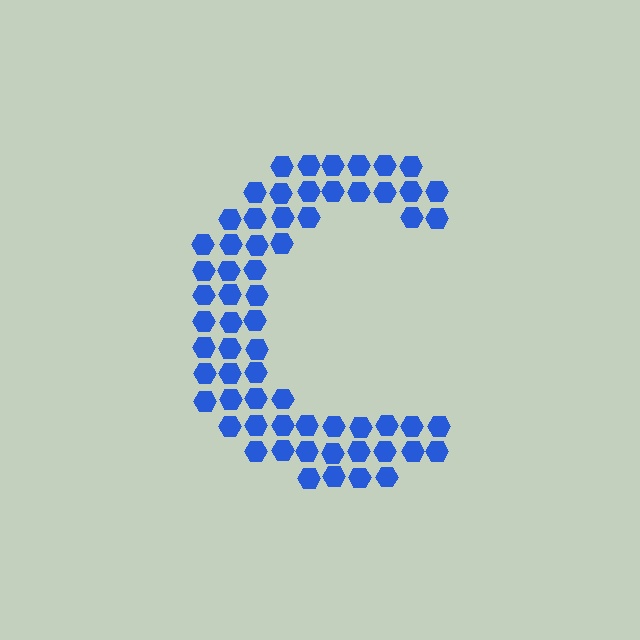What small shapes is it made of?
It is made of small hexagons.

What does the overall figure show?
The overall figure shows the letter C.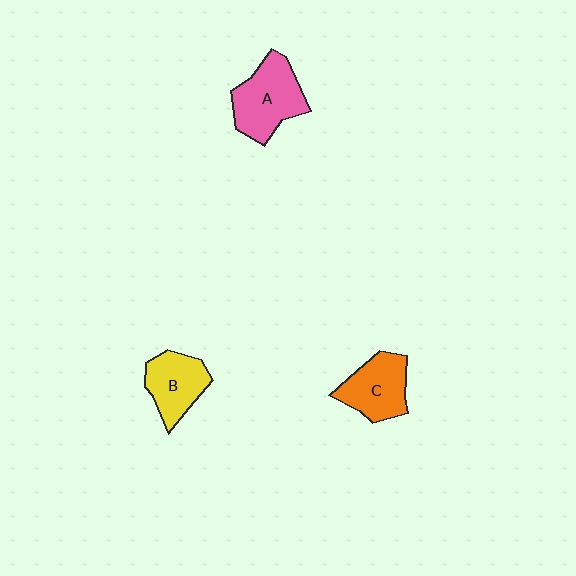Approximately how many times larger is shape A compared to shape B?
Approximately 1.3 times.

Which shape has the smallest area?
Shape B (yellow).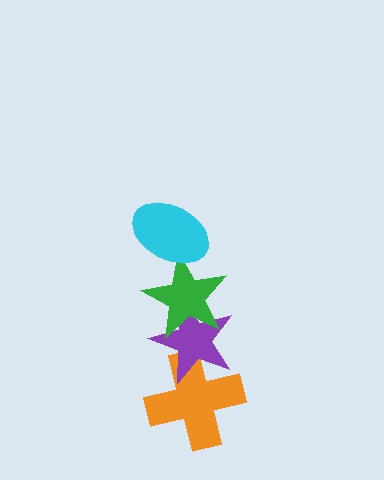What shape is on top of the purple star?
The green star is on top of the purple star.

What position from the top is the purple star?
The purple star is 3rd from the top.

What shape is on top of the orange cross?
The purple star is on top of the orange cross.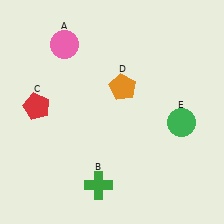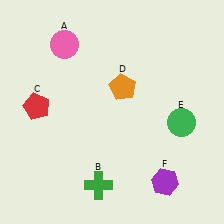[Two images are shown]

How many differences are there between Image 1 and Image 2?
There is 1 difference between the two images.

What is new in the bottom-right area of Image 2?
A purple hexagon (F) was added in the bottom-right area of Image 2.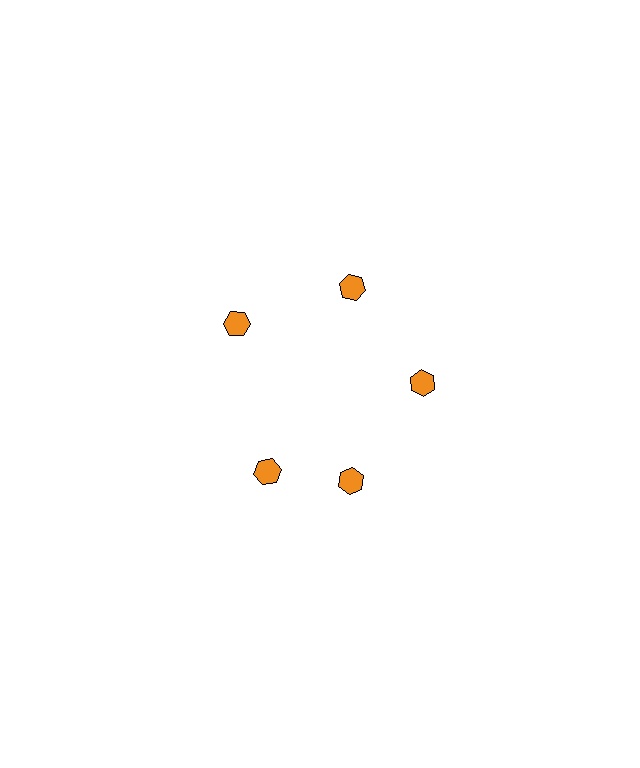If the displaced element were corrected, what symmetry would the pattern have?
It would have 5-fold rotational symmetry — the pattern would map onto itself every 72 degrees.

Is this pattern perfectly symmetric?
No. The 5 orange hexagons are arranged in a ring, but one element near the 8 o'clock position is rotated out of alignment along the ring, breaking the 5-fold rotational symmetry.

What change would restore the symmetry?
The symmetry would be restored by rotating it back into even spacing with its neighbors so that all 5 hexagons sit at equal angles and equal distance from the center.